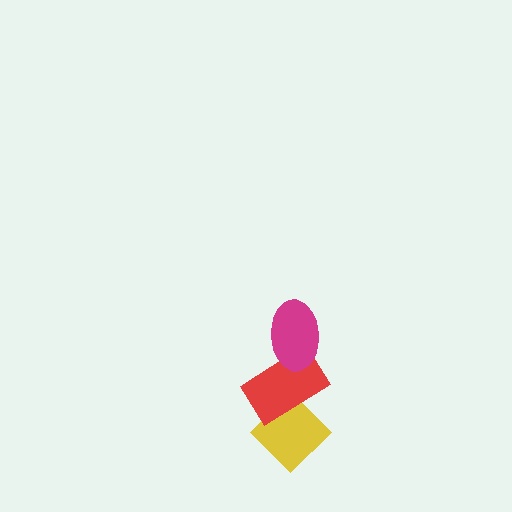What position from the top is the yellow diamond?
The yellow diamond is 3rd from the top.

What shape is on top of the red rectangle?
The magenta ellipse is on top of the red rectangle.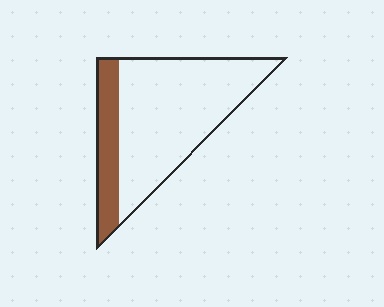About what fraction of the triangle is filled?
About one fifth (1/5).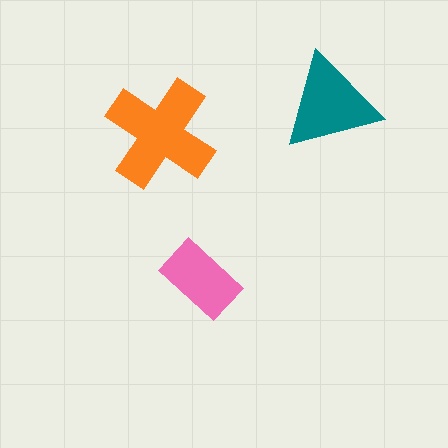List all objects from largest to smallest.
The orange cross, the teal triangle, the pink rectangle.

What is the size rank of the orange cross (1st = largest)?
1st.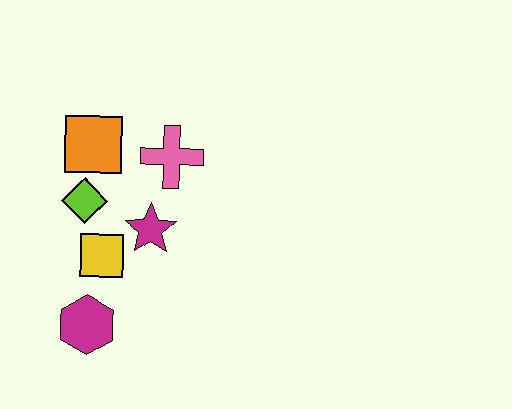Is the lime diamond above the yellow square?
Yes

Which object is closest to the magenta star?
The yellow square is closest to the magenta star.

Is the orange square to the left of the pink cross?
Yes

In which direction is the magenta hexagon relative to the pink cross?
The magenta hexagon is below the pink cross.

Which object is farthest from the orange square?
The magenta hexagon is farthest from the orange square.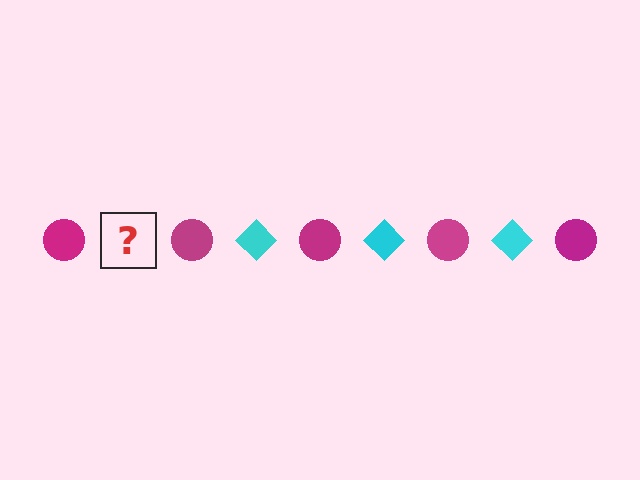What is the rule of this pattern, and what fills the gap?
The rule is that the pattern alternates between magenta circle and cyan diamond. The gap should be filled with a cyan diamond.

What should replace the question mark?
The question mark should be replaced with a cyan diamond.